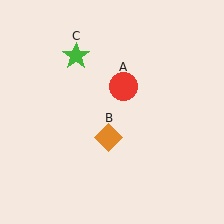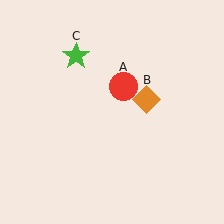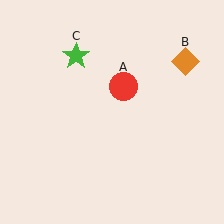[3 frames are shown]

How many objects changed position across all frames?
1 object changed position: orange diamond (object B).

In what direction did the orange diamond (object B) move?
The orange diamond (object B) moved up and to the right.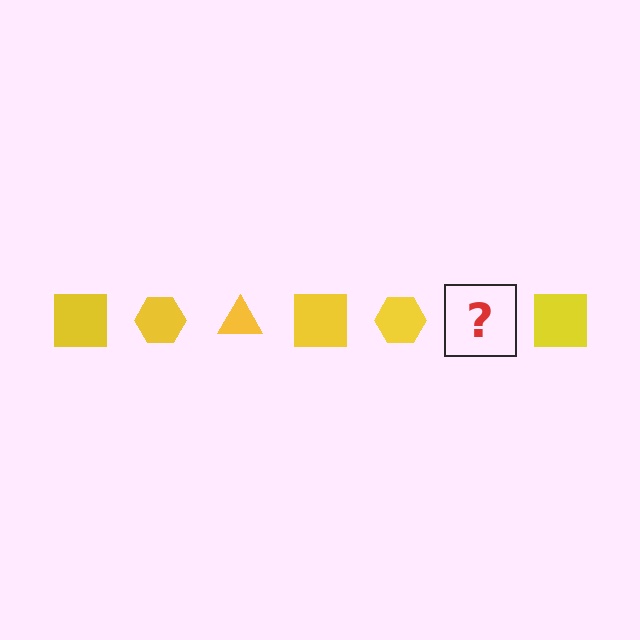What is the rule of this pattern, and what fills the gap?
The rule is that the pattern cycles through square, hexagon, triangle shapes in yellow. The gap should be filled with a yellow triangle.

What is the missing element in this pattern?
The missing element is a yellow triangle.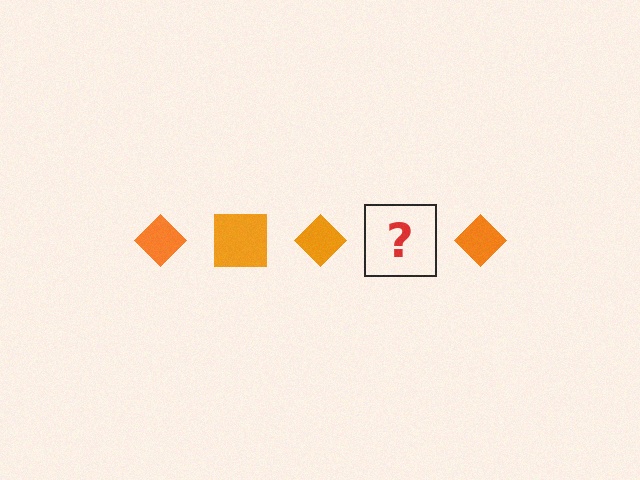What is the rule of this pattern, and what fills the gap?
The rule is that the pattern cycles through diamond, square shapes in orange. The gap should be filled with an orange square.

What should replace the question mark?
The question mark should be replaced with an orange square.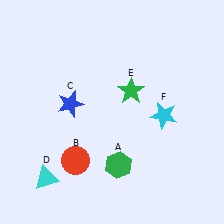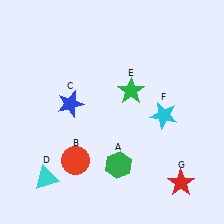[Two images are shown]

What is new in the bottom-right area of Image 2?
A red star (G) was added in the bottom-right area of Image 2.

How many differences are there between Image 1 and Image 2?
There is 1 difference between the two images.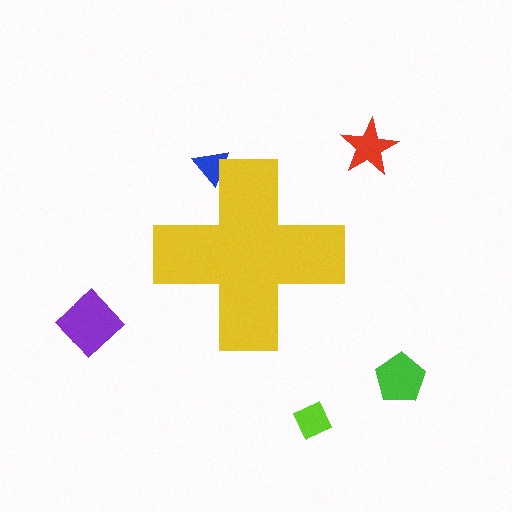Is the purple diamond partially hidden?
No, the purple diamond is fully visible.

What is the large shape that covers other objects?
A yellow cross.